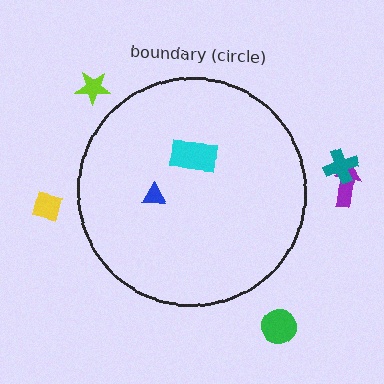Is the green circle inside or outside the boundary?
Outside.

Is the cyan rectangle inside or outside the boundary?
Inside.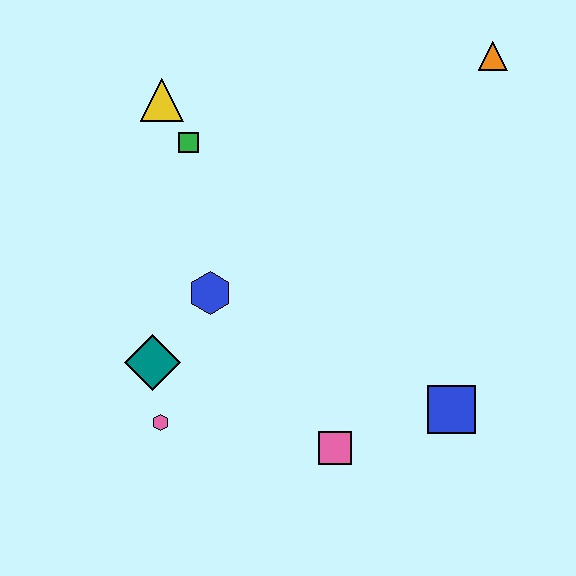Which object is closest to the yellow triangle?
The green square is closest to the yellow triangle.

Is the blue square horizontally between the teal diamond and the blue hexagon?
No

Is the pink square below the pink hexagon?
Yes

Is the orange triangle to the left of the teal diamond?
No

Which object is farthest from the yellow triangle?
The blue square is farthest from the yellow triangle.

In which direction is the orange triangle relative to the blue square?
The orange triangle is above the blue square.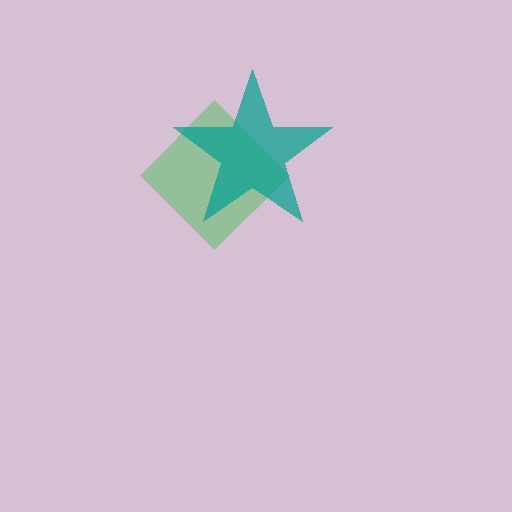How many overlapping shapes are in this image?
There are 2 overlapping shapes in the image.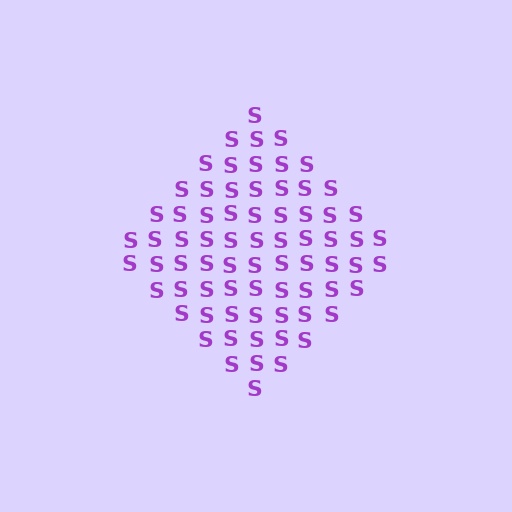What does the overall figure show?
The overall figure shows a diamond.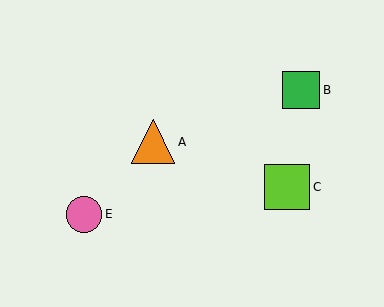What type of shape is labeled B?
Shape B is a green square.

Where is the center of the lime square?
The center of the lime square is at (287, 187).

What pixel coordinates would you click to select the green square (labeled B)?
Click at (301, 90) to select the green square B.